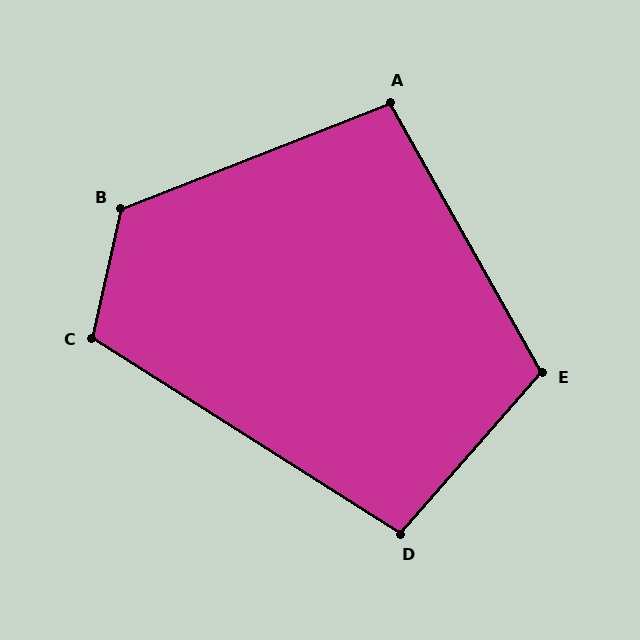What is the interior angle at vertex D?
Approximately 99 degrees (obtuse).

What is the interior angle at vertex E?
Approximately 109 degrees (obtuse).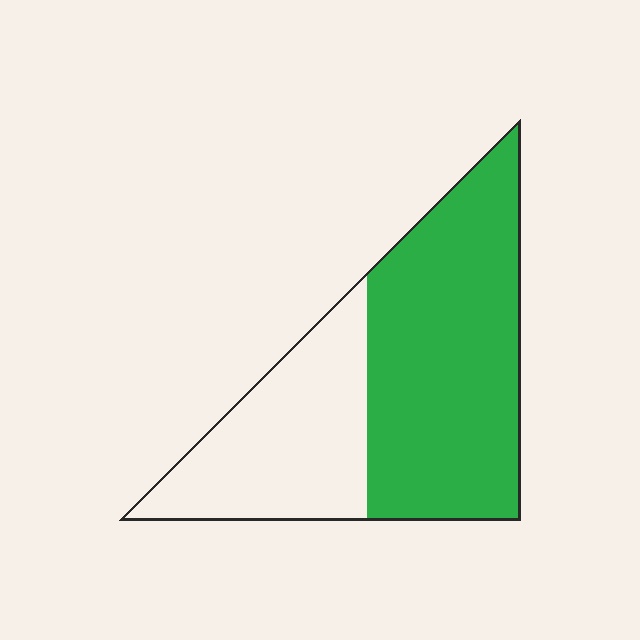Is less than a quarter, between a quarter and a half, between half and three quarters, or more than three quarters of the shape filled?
Between half and three quarters.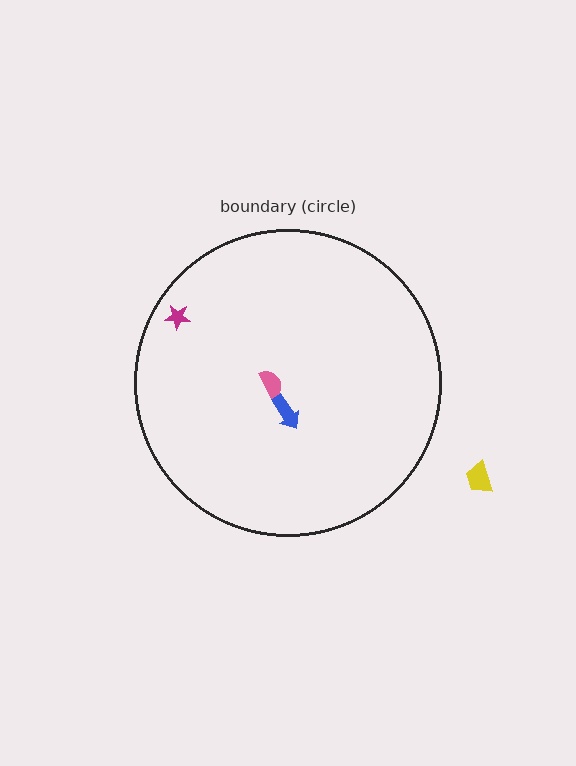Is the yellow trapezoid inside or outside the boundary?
Outside.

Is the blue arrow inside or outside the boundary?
Inside.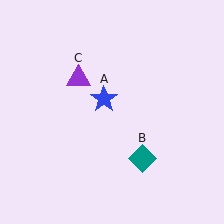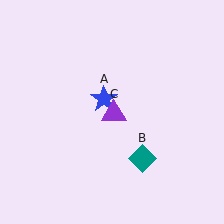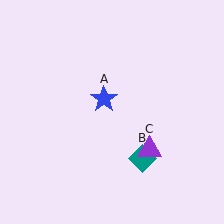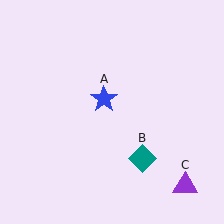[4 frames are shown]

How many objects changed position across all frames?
1 object changed position: purple triangle (object C).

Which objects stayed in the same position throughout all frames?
Blue star (object A) and teal diamond (object B) remained stationary.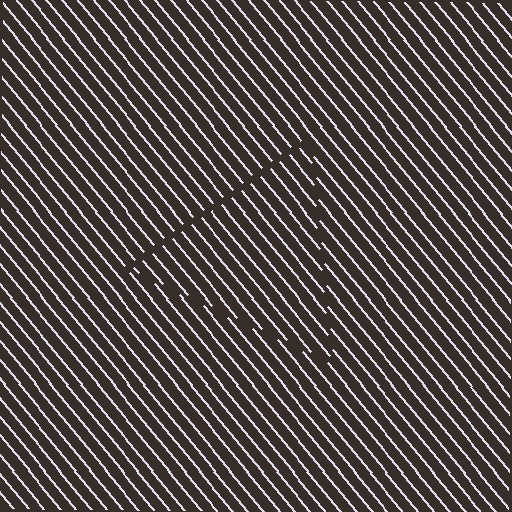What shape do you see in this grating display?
An illusory triangle. The interior of the shape contains the same grating, shifted by half a period — the contour is defined by the phase discontinuity where line-ends from the inner and outer gratings abut.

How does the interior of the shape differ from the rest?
The interior of the shape contains the same grating, shifted by half a period — the contour is defined by the phase discontinuity where line-ends from the inner and outer gratings abut.